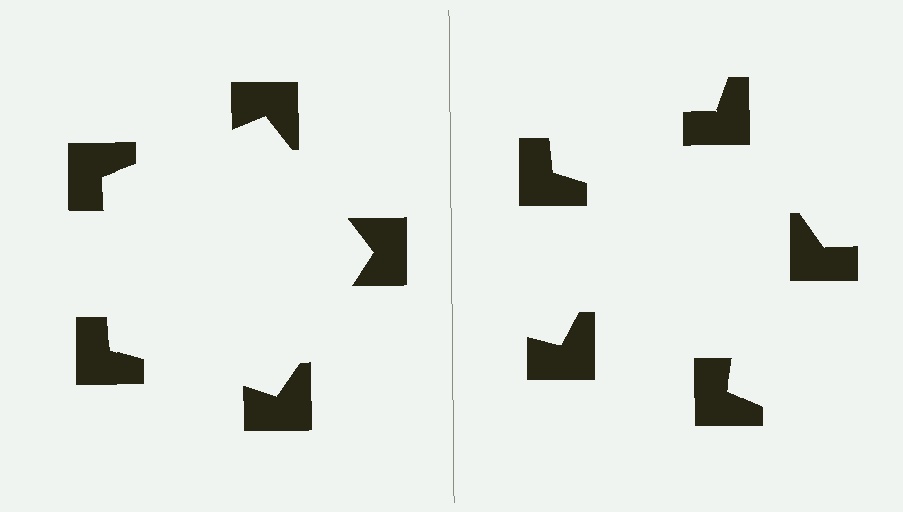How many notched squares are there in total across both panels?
10 — 5 on each side.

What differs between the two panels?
The notched squares are positioned identically on both sides; only the wedge orientations differ. On the left they align to a pentagon; on the right they are misaligned.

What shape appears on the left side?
An illusory pentagon.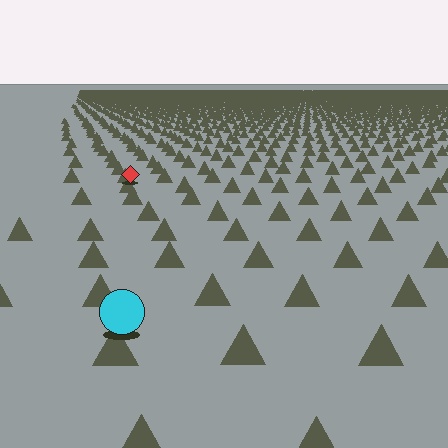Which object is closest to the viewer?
The cyan circle is closest. The texture marks near it are larger and more spread out.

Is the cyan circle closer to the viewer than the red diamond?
Yes. The cyan circle is closer — you can tell from the texture gradient: the ground texture is coarser near it.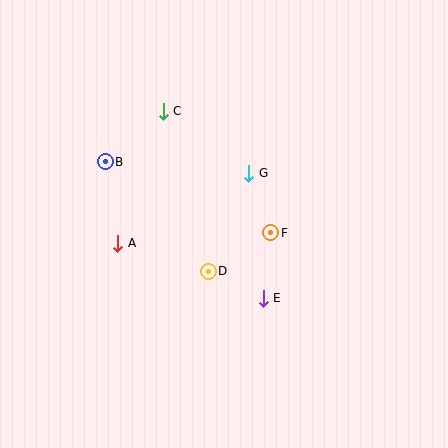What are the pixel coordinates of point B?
Point B is at (105, 162).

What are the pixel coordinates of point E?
Point E is at (263, 298).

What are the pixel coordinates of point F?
Point F is at (271, 233).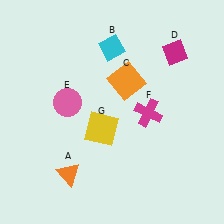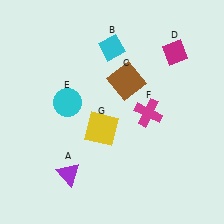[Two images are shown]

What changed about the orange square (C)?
In Image 1, C is orange. In Image 2, it changed to brown.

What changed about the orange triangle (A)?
In Image 1, A is orange. In Image 2, it changed to purple.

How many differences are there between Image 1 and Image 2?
There are 3 differences between the two images.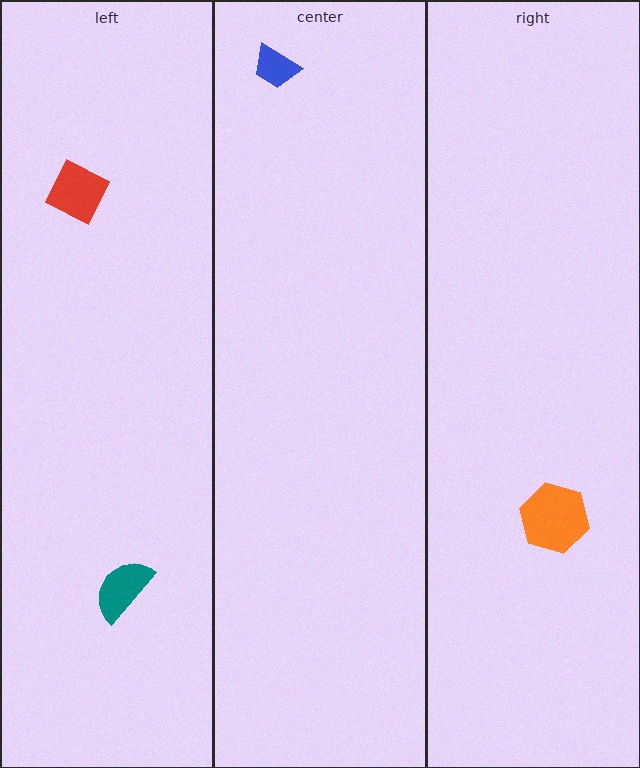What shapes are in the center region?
The blue trapezoid.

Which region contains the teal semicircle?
The left region.